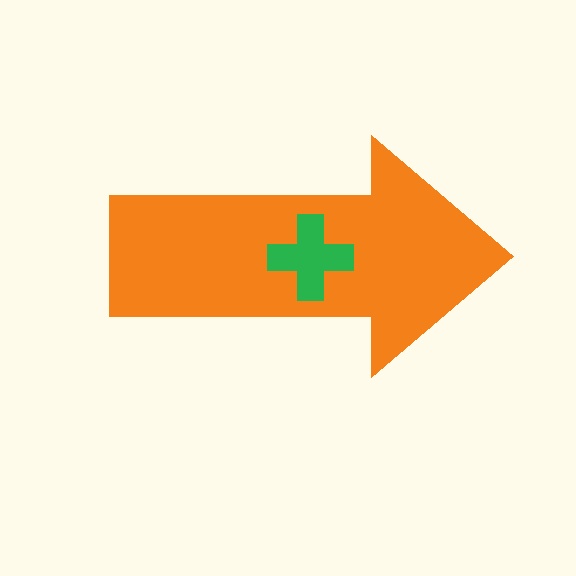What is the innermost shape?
The green cross.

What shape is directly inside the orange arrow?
The green cross.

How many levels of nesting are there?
2.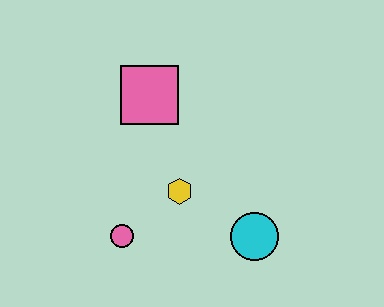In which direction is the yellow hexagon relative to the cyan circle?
The yellow hexagon is to the left of the cyan circle.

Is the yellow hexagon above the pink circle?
Yes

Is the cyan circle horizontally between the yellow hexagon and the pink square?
No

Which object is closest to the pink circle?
The yellow hexagon is closest to the pink circle.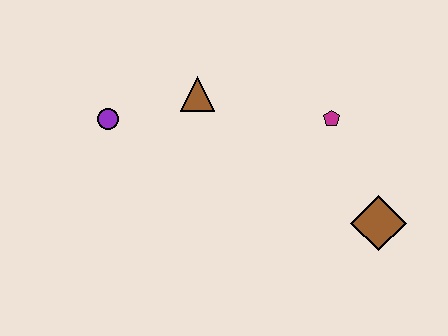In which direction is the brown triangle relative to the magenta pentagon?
The brown triangle is to the left of the magenta pentagon.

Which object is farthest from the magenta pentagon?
The purple circle is farthest from the magenta pentagon.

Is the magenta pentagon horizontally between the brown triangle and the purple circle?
No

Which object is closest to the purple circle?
The brown triangle is closest to the purple circle.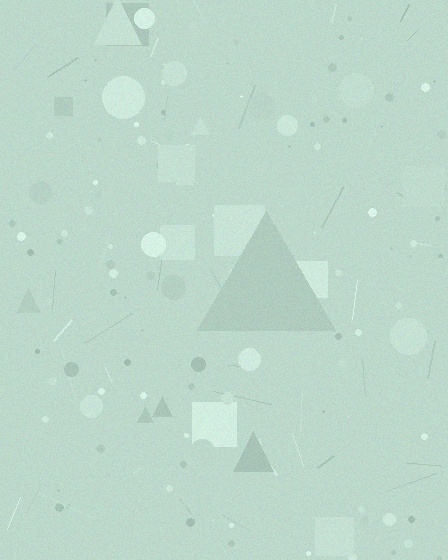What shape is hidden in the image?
A triangle is hidden in the image.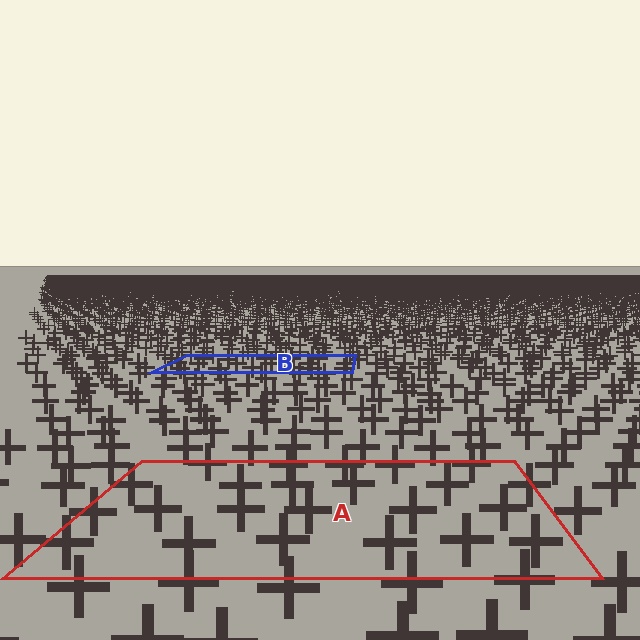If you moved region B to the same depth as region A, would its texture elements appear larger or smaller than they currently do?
They would appear larger. At a closer depth, the same texture elements are projected at a bigger on-screen size.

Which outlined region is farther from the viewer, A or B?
Region B is farther from the viewer — the texture elements inside it appear smaller and more densely packed.